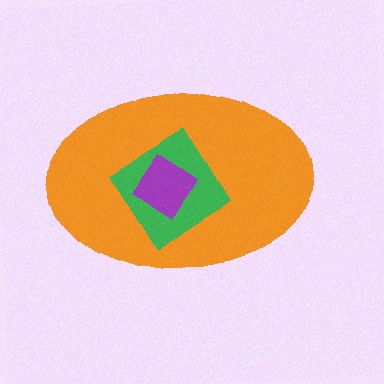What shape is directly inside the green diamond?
The purple diamond.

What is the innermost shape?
The purple diamond.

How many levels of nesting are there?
3.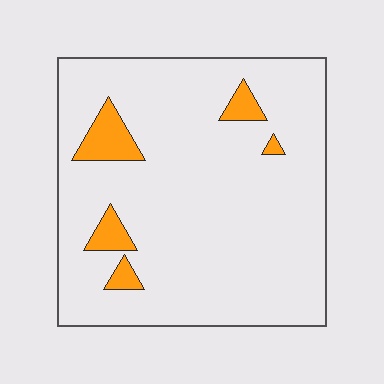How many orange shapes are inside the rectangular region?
5.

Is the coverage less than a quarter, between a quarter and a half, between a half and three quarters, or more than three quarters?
Less than a quarter.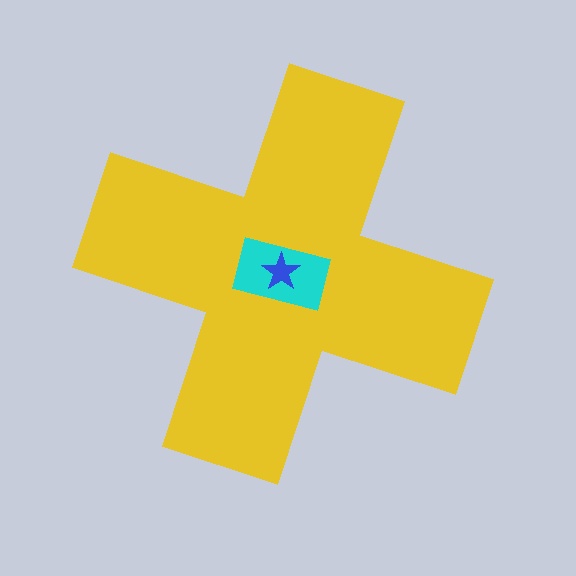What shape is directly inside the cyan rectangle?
The blue star.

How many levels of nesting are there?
3.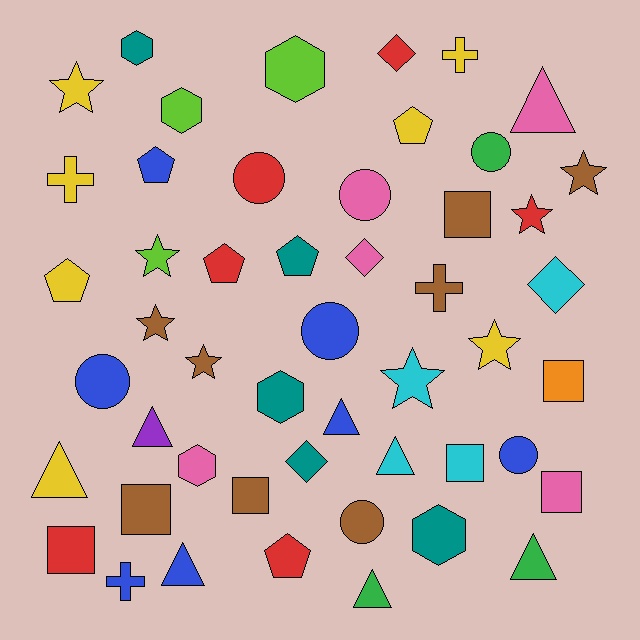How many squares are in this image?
There are 7 squares.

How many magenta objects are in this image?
There are no magenta objects.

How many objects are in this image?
There are 50 objects.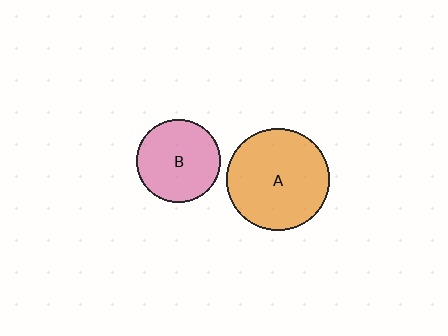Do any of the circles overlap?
No, none of the circles overlap.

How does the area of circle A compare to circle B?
Approximately 1.5 times.